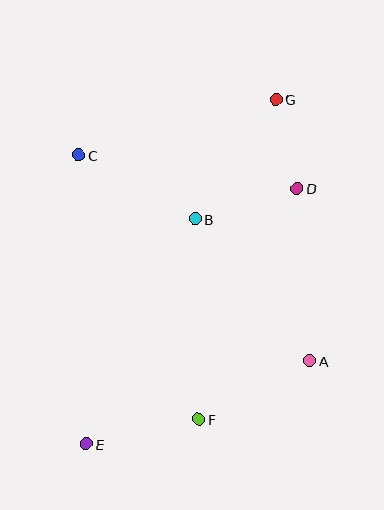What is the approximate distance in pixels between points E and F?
The distance between E and F is approximately 115 pixels.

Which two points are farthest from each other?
Points E and G are farthest from each other.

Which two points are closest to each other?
Points D and G are closest to each other.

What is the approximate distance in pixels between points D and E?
The distance between D and E is approximately 331 pixels.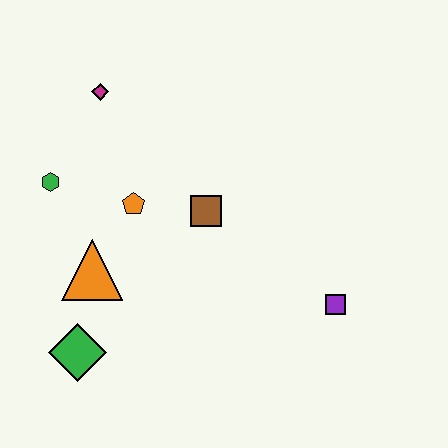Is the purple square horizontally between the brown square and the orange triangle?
No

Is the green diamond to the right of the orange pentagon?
No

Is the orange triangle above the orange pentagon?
No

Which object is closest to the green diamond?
The orange triangle is closest to the green diamond.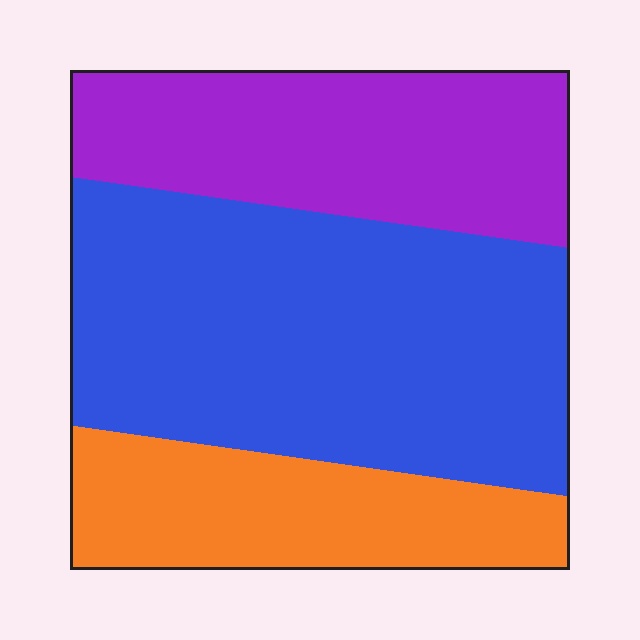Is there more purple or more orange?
Purple.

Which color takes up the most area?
Blue, at roughly 50%.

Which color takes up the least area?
Orange, at roughly 20%.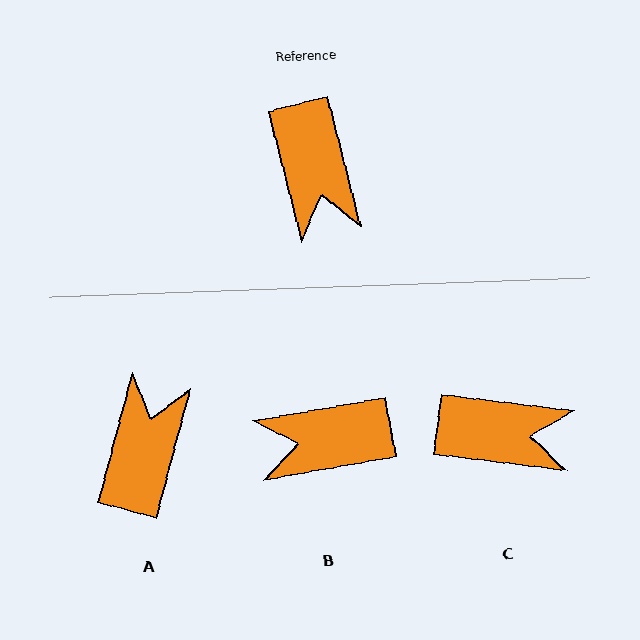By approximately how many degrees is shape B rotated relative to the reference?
Approximately 94 degrees clockwise.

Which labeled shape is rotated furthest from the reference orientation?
A, about 151 degrees away.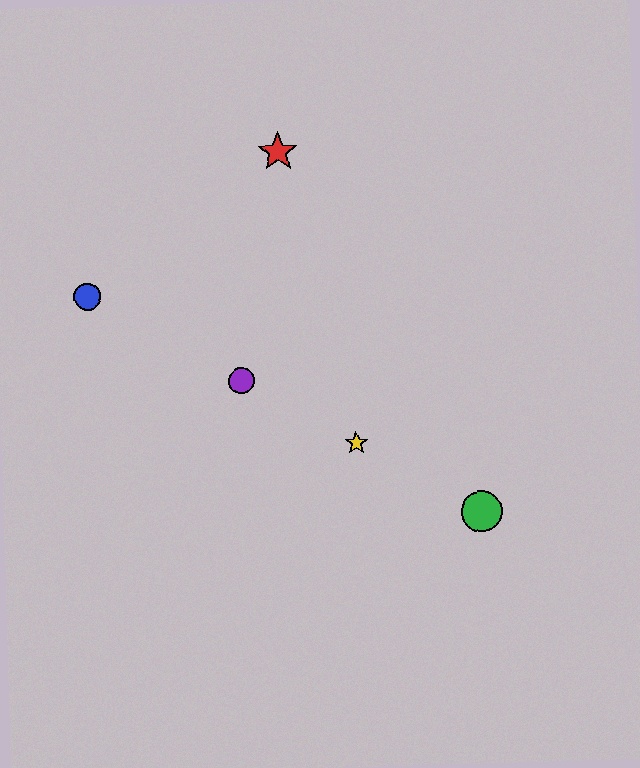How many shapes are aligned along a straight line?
4 shapes (the blue circle, the green circle, the yellow star, the purple circle) are aligned along a straight line.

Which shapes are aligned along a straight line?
The blue circle, the green circle, the yellow star, the purple circle are aligned along a straight line.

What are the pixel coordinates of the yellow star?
The yellow star is at (356, 443).